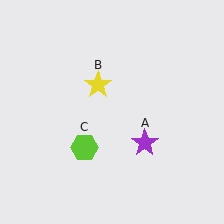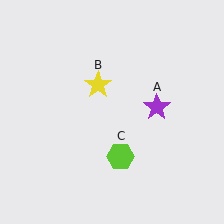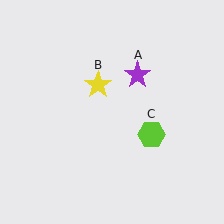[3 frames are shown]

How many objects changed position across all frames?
2 objects changed position: purple star (object A), lime hexagon (object C).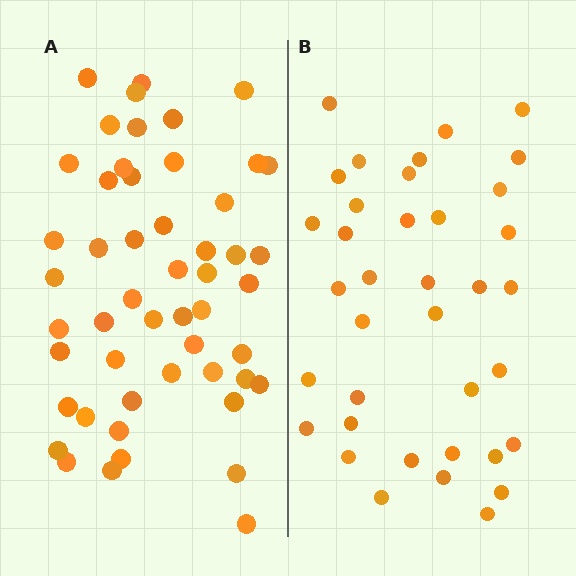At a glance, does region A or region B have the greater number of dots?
Region A (the left region) has more dots.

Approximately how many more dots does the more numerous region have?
Region A has approximately 15 more dots than region B.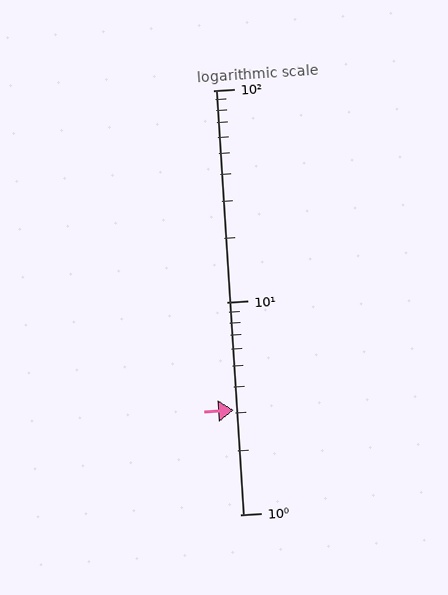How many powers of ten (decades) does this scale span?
The scale spans 2 decades, from 1 to 100.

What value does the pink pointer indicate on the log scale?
The pointer indicates approximately 3.1.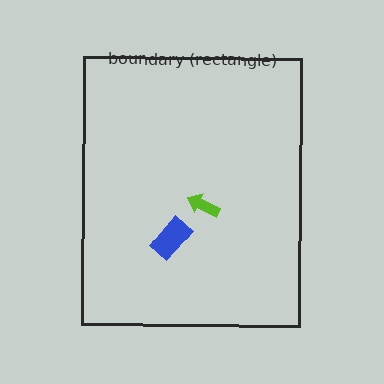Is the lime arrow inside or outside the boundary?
Inside.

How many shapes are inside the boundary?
2 inside, 0 outside.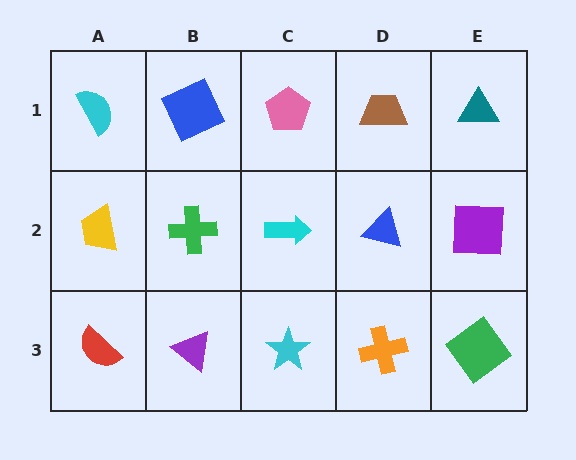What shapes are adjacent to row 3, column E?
A purple square (row 2, column E), an orange cross (row 3, column D).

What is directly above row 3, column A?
A yellow trapezoid.